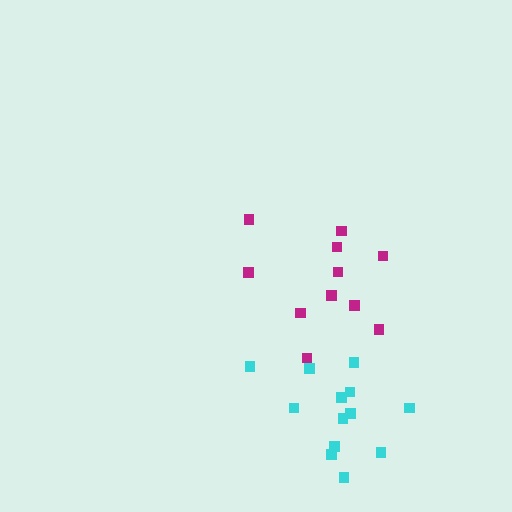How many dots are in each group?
Group 1: 11 dots, Group 2: 14 dots (25 total).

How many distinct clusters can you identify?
There are 2 distinct clusters.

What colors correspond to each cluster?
The clusters are colored: magenta, cyan.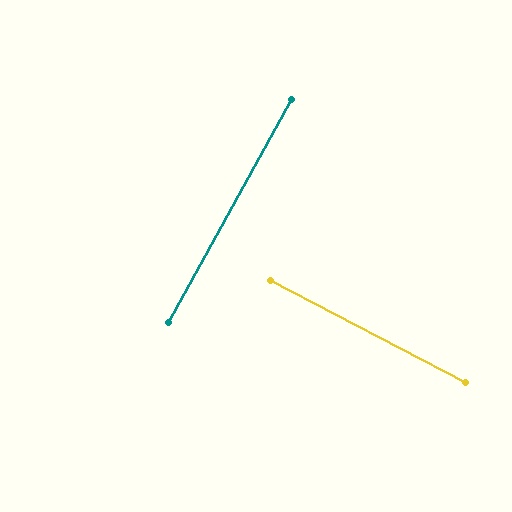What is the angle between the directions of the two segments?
Approximately 89 degrees.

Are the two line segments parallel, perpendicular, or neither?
Perpendicular — they meet at approximately 89°.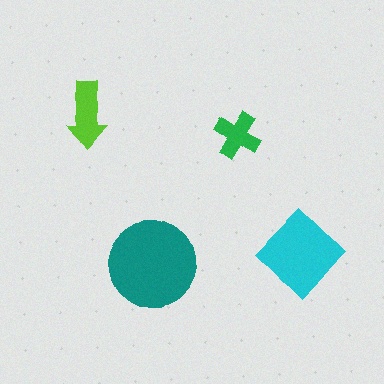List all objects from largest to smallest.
The teal circle, the cyan diamond, the lime arrow, the green cross.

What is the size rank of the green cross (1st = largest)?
4th.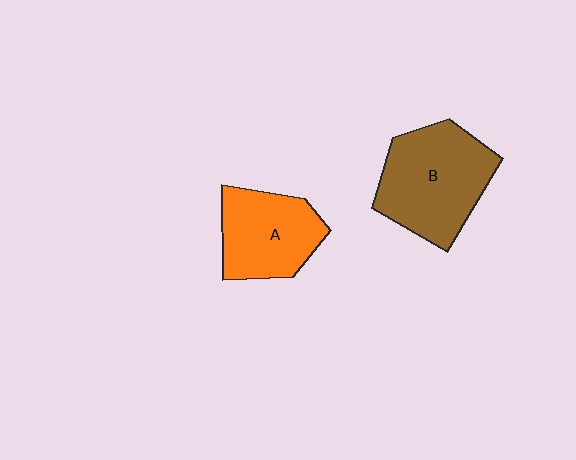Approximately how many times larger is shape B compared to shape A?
Approximately 1.3 times.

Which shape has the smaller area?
Shape A (orange).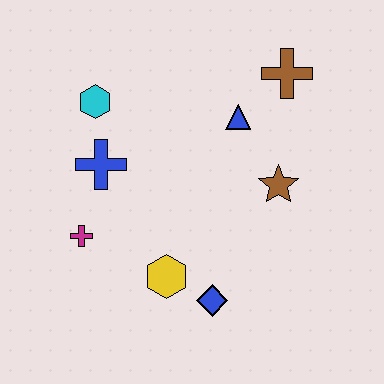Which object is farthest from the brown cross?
The magenta cross is farthest from the brown cross.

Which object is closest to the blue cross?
The cyan hexagon is closest to the blue cross.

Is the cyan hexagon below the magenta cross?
No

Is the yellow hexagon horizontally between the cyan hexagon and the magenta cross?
No